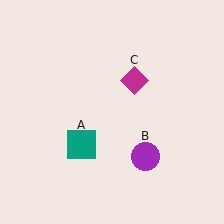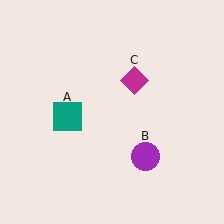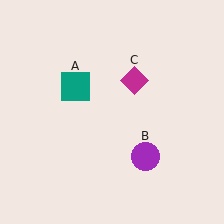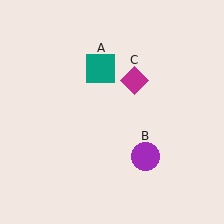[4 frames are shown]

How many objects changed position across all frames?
1 object changed position: teal square (object A).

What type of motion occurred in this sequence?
The teal square (object A) rotated clockwise around the center of the scene.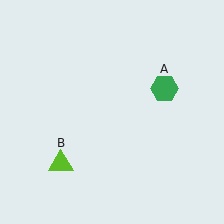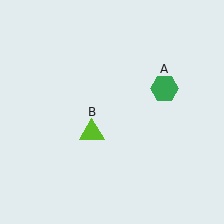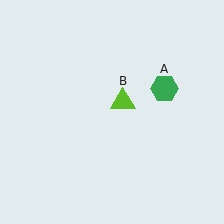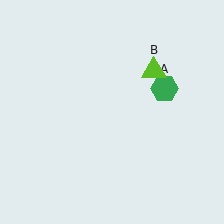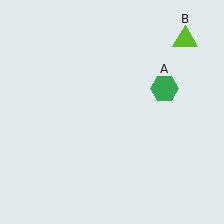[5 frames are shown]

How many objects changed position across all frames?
1 object changed position: lime triangle (object B).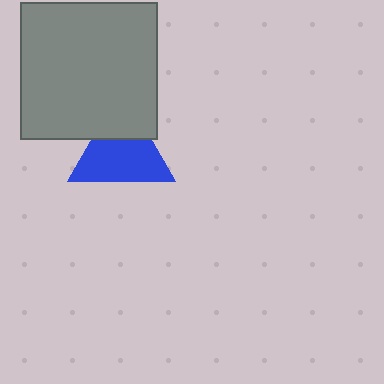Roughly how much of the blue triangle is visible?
Most of it is visible (roughly 69%).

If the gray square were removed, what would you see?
You would see the complete blue triangle.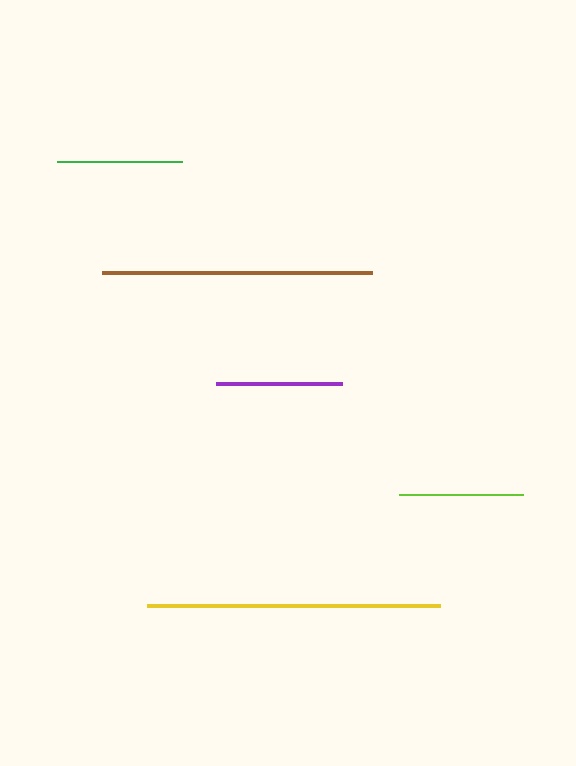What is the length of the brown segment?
The brown segment is approximately 270 pixels long.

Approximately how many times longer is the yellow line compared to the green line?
The yellow line is approximately 2.4 times the length of the green line.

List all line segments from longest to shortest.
From longest to shortest: yellow, brown, purple, green, lime.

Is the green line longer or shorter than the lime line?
The green line is longer than the lime line.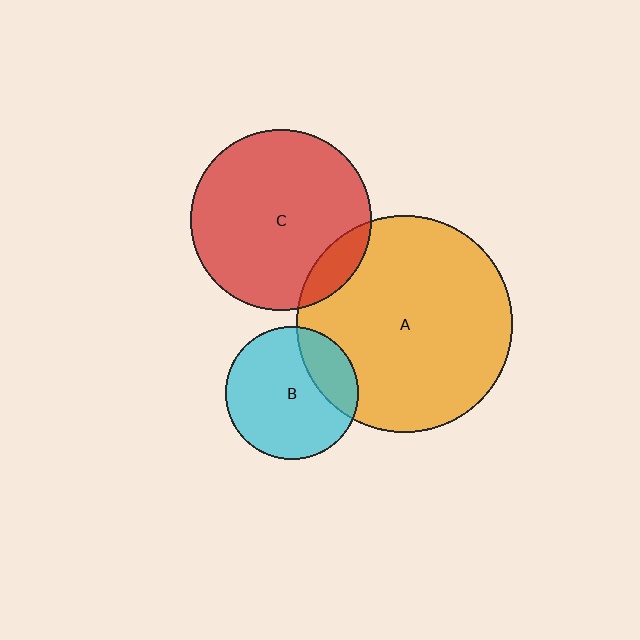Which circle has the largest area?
Circle A (orange).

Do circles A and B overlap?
Yes.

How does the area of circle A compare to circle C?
Approximately 1.4 times.